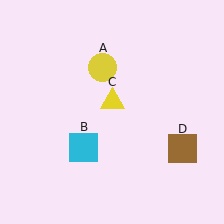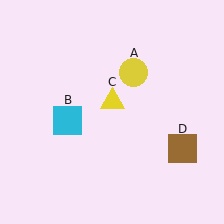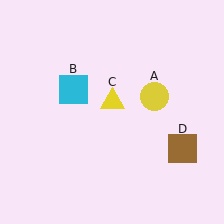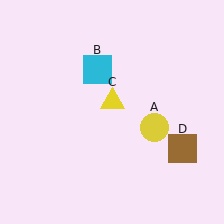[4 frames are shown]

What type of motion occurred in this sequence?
The yellow circle (object A), cyan square (object B) rotated clockwise around the center of the scene.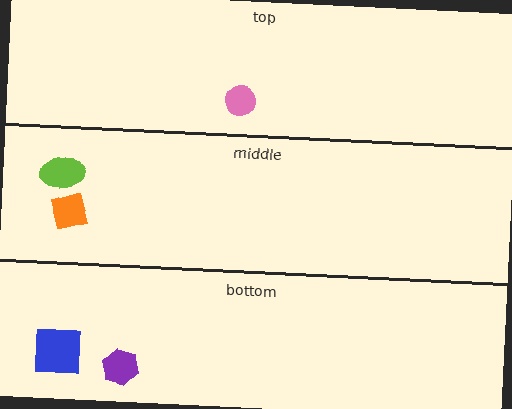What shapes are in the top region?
The pink circle.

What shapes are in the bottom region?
The blue square, the purple hexagon.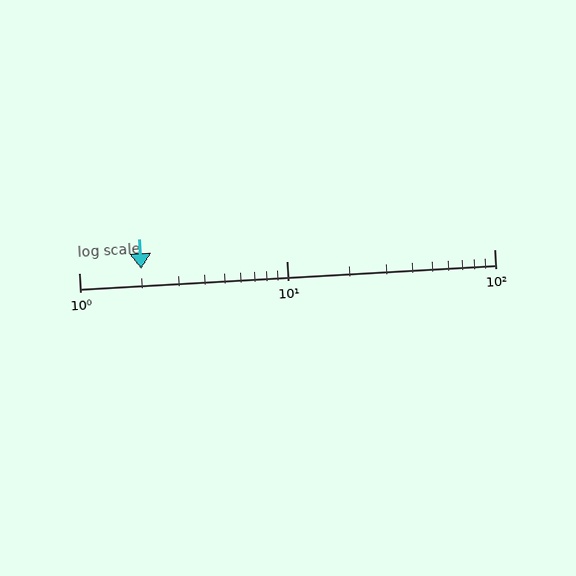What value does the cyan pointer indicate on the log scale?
The pointer indicates approximately 2.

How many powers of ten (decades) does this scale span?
The scale spans 2 decades, from 1 to 100.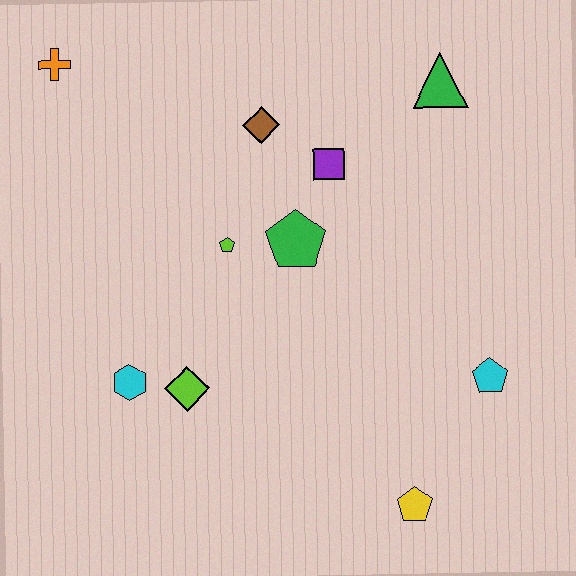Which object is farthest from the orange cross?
The yellow pentagon is farthest from the orange cross.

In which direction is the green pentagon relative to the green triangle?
The green pentagon is below the green triangle.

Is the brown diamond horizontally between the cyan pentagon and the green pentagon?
No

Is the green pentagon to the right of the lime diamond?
Yes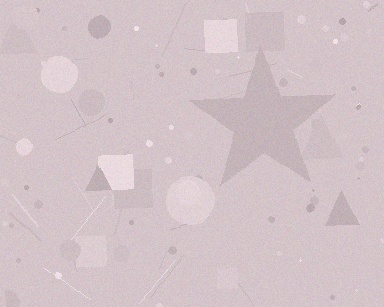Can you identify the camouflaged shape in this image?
The camouflaged shape is a star.